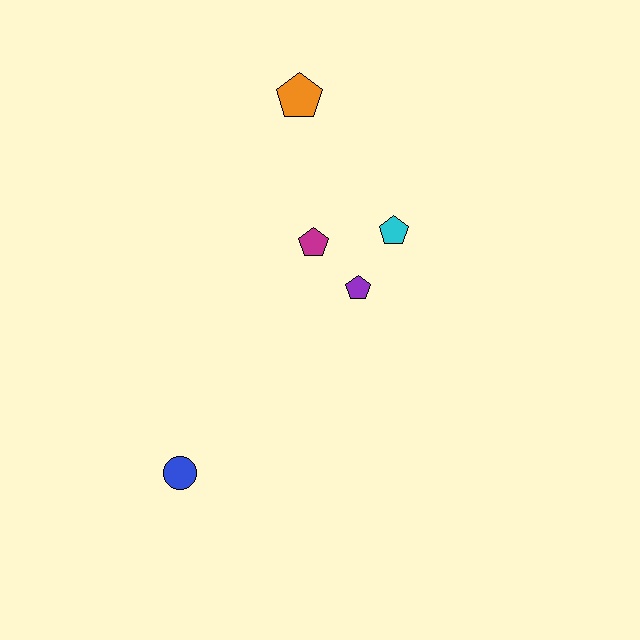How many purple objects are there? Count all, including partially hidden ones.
There is 1 purple object.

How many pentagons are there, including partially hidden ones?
There are 4 pentagons.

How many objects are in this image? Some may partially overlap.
There are 5 objects.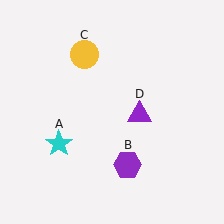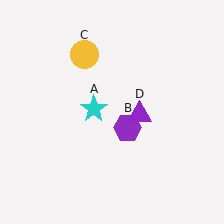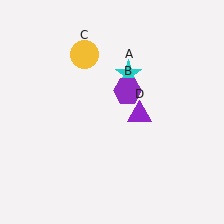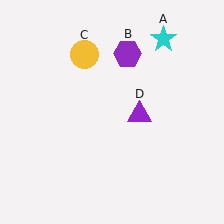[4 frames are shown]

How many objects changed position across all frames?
2 objects changed position: cyan star (object A), purple hexagon (object B).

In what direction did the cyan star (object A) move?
The cyan star (object A) moved up and to the right.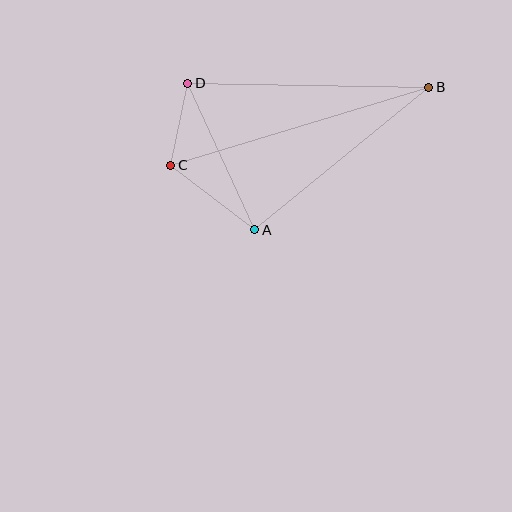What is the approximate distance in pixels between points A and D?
The distance between A and D is approximately 161 pixels.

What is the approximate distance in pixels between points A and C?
The distance between A and C is approximately 106 pixels.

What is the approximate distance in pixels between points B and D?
The distance between B and D is approximately 241 pixels.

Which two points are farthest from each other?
Points B and C are farthest from each other.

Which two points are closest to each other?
Points C and D are closest to each other.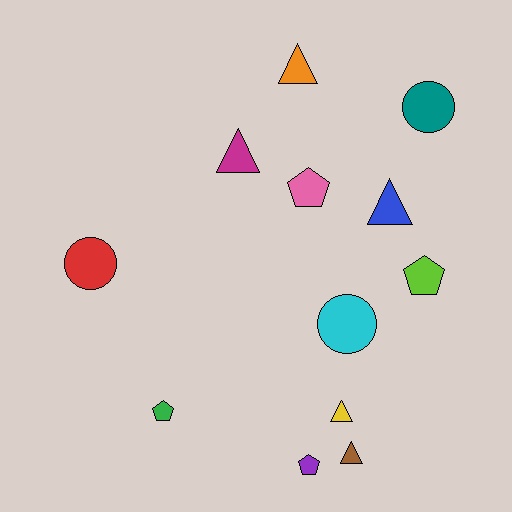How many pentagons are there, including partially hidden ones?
There are 4 pentagons.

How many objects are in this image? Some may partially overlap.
There are 12 objects.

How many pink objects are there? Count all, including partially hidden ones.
There is 1 pink object.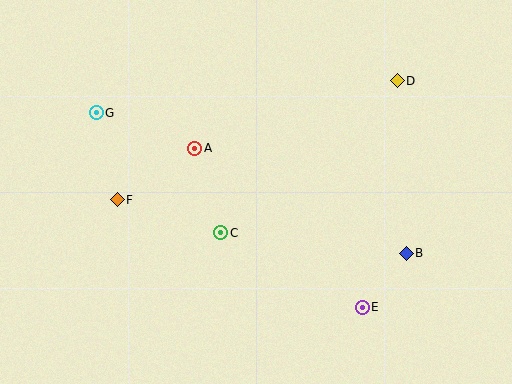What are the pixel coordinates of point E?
Point E is at (362, 307).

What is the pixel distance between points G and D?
The distance between G and D is 303 pixels.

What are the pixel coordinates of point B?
Point B is at (406, 253).